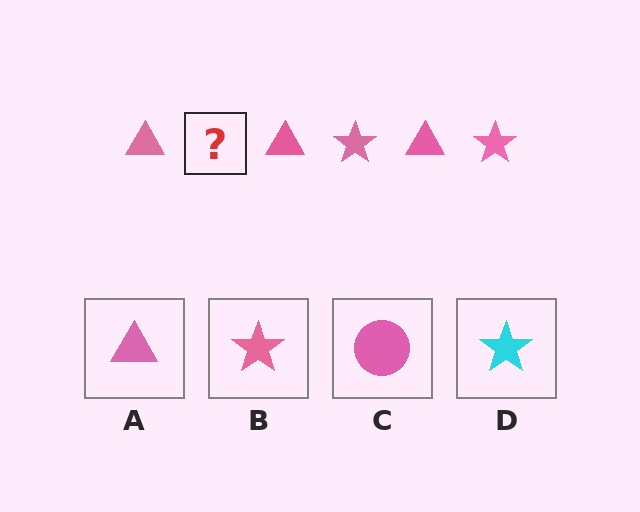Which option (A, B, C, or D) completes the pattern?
B.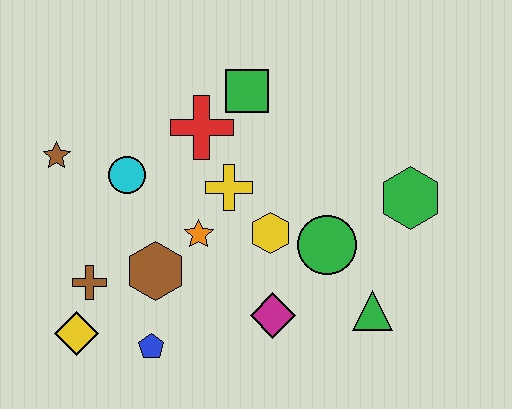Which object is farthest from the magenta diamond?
The brown star is farthest from the magenta diamond.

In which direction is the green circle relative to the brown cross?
The green circle is to the right of the brown cross.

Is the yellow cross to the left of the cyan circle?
No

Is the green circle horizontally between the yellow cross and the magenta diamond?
No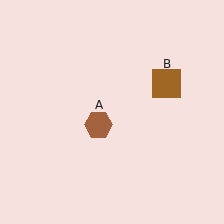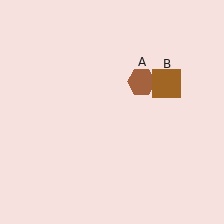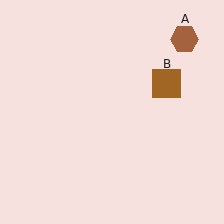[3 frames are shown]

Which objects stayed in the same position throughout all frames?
Brown square (object B) remained stationary.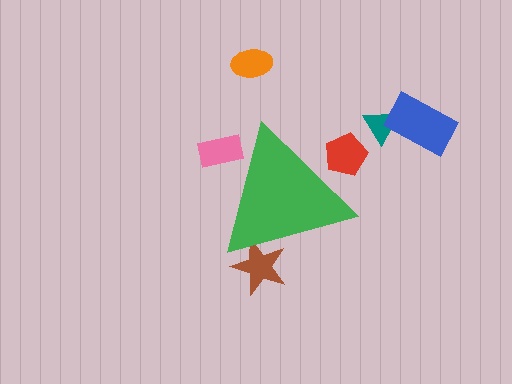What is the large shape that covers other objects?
A green triangle.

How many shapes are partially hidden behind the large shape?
3 shapes are partially hidden.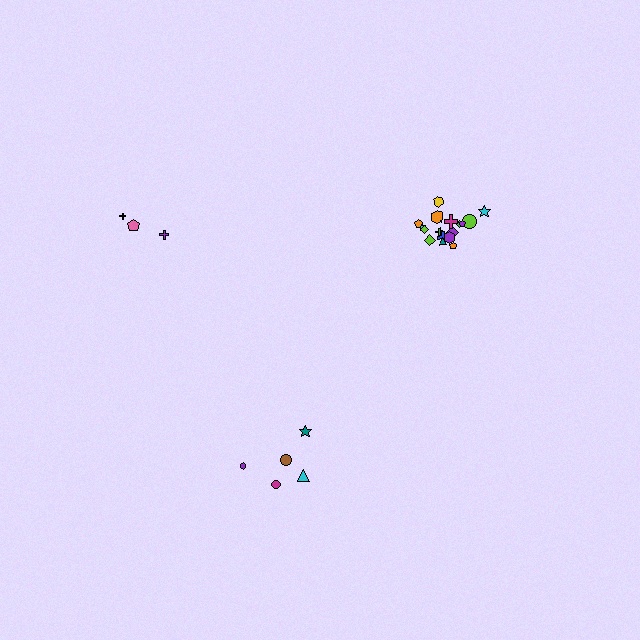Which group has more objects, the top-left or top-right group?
The top-right group.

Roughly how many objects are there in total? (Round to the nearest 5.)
Roughly 25 objects in total.